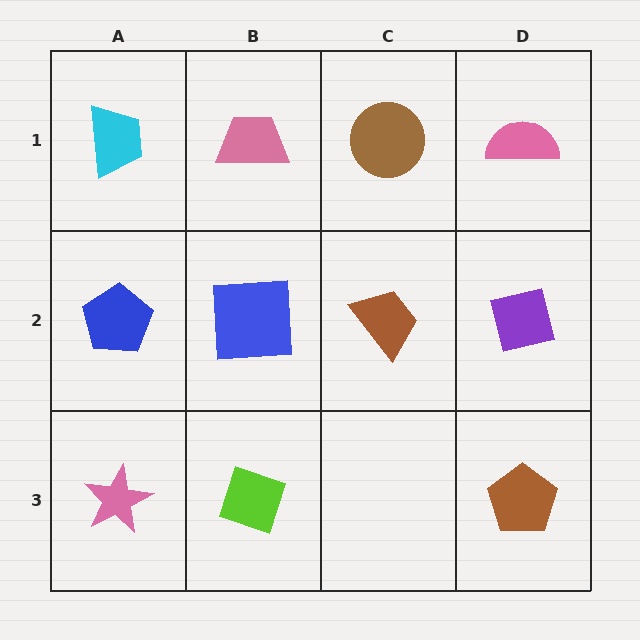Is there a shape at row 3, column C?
No, that cell is empty.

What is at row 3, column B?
A lime diamond.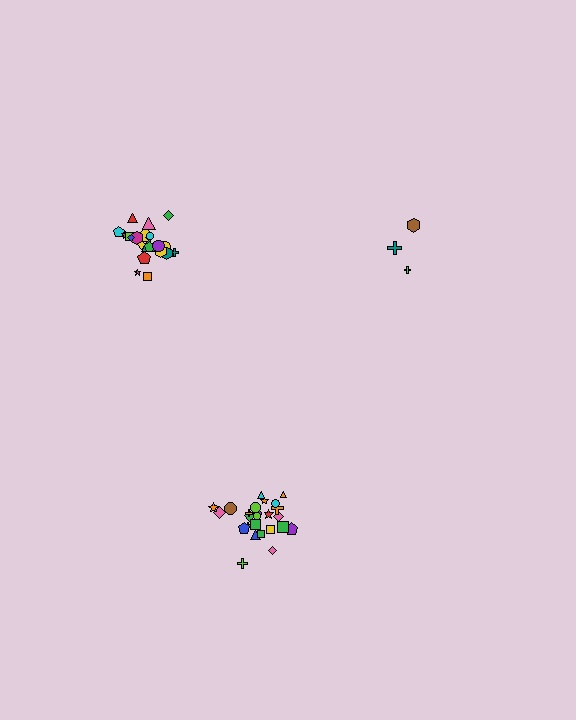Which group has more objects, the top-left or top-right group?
The top-left group.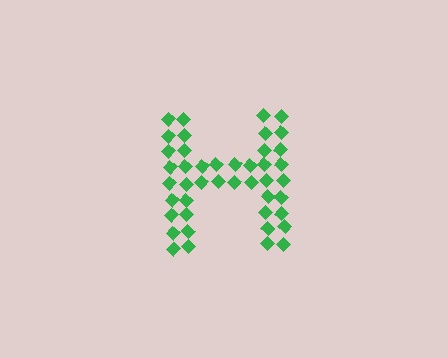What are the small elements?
The small elements are diamonds.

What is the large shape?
The large shape is the letter H.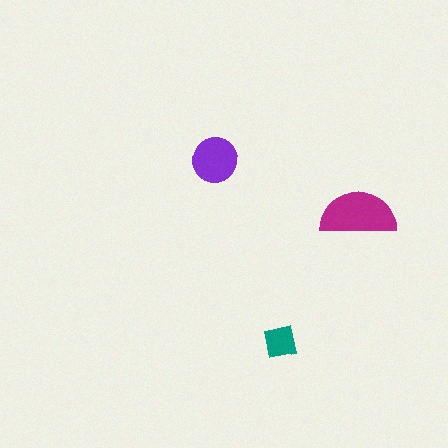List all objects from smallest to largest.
The teal square, the purple circle, the magenta semicircle.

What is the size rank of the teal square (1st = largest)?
3rd.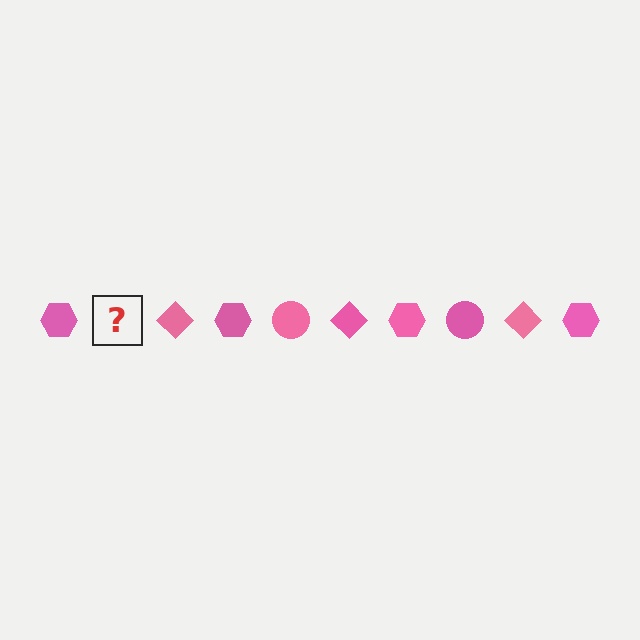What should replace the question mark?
The question mark should be replaced with a pink circle.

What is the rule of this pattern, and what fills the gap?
The rule is that the pattern cycles through hexagon, circle, diamond shapes in pink. The gap should be filled with a pink circle.